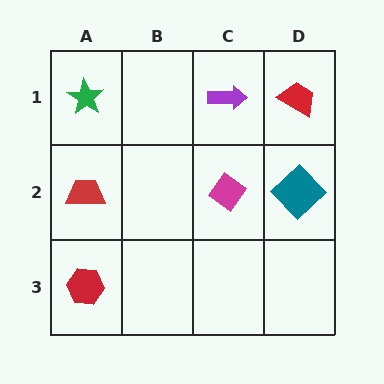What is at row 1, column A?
A green star.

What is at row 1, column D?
A red trapezoid.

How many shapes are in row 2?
3 shapes.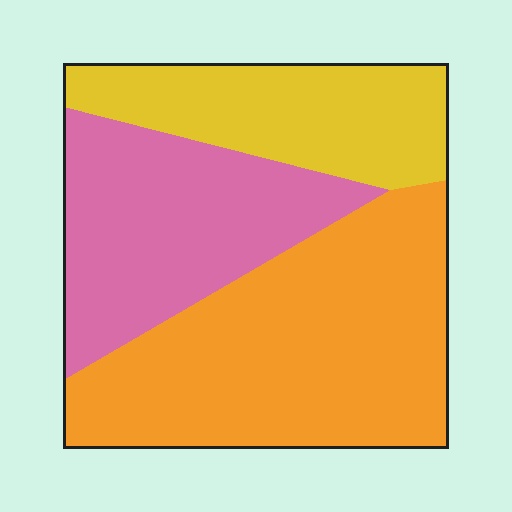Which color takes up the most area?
Orange, at roughly 45%.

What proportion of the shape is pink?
Pink covers around 30% of the shape.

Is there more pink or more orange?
Orange.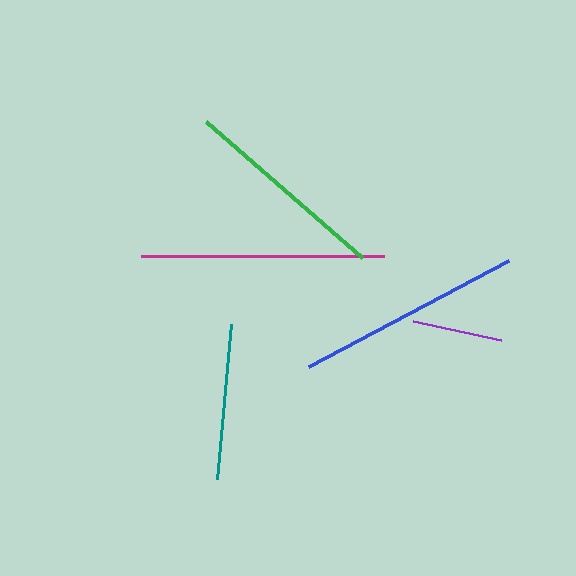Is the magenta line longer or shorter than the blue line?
The magenta line is longer than the blue line.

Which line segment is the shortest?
The purple line is the shortest at approximately 89 pixels.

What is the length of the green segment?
The green segment is approximately 207 pixels long.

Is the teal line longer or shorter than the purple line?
The teal line is longer than the purple line.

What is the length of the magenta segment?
The magenta segment is approximately 243 pixels long.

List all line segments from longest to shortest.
From longest to shortest: magenta, blue, green, teal, purple.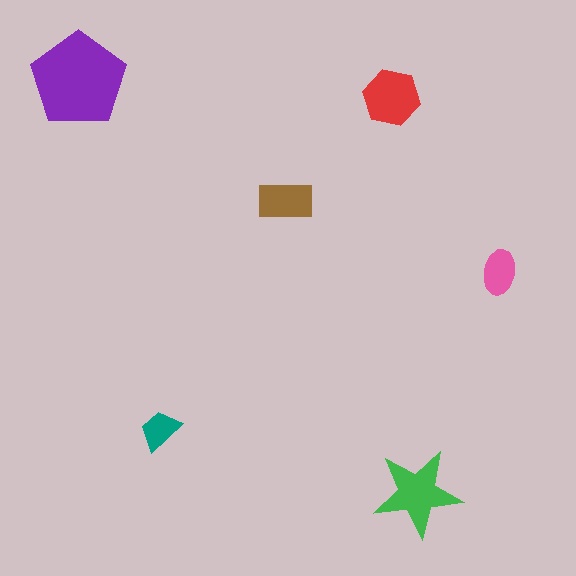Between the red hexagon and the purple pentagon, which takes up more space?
The purple pentagon.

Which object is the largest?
The purple pentagon.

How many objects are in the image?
There are 6 objects in the image.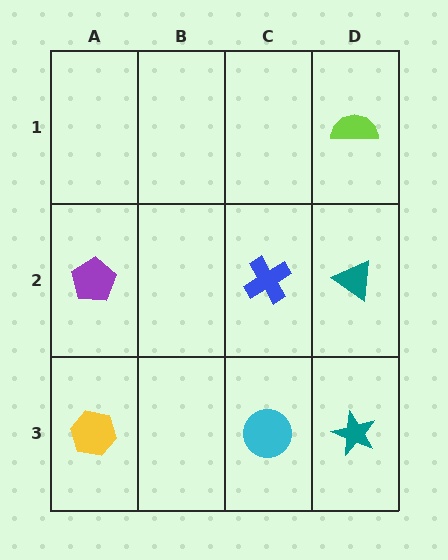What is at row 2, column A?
A purple pentagon.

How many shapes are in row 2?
3 shapes.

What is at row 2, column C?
A blue cross.